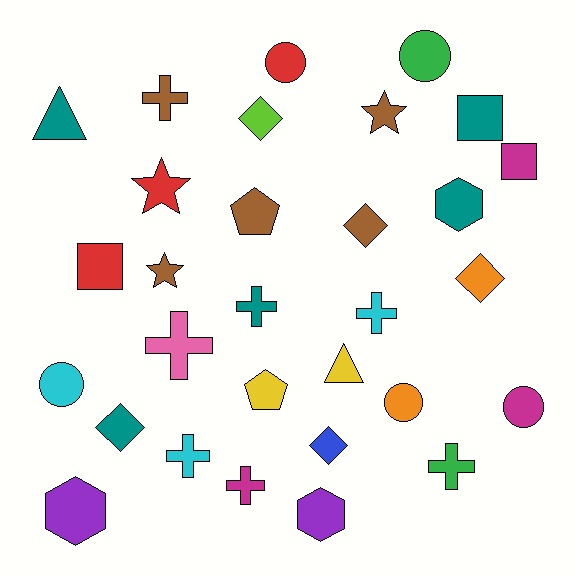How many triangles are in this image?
There are 2 triangles.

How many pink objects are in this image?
There is 1 pink object.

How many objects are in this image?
There are 30 objects.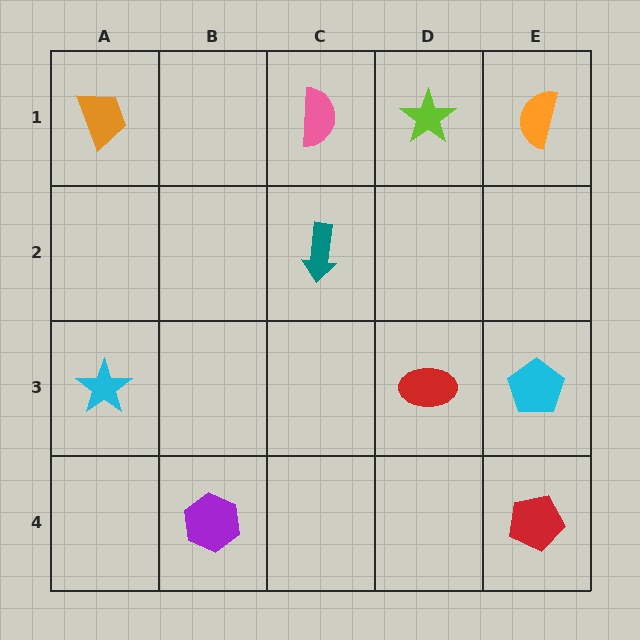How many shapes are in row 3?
3 shapes.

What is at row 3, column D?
A red ellipse.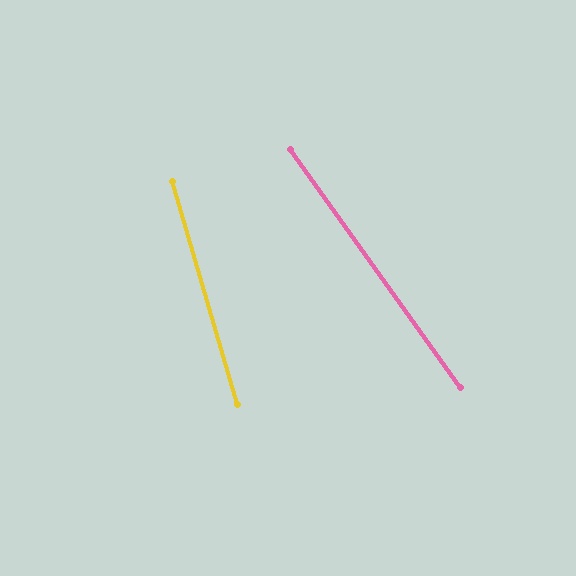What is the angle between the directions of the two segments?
Approximately 19 degrees.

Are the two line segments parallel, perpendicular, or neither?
Neither parallel nor perpendicular — they differ by about 19°.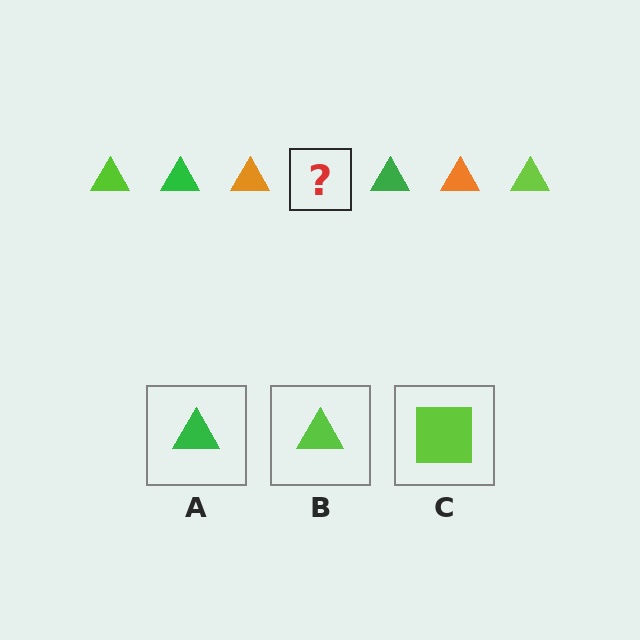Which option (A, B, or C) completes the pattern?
B.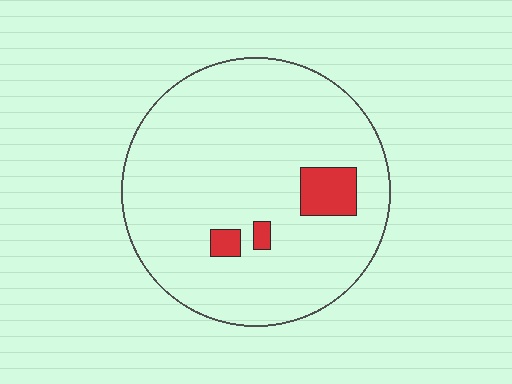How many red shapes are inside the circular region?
3.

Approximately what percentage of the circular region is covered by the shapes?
Approximately 5%.